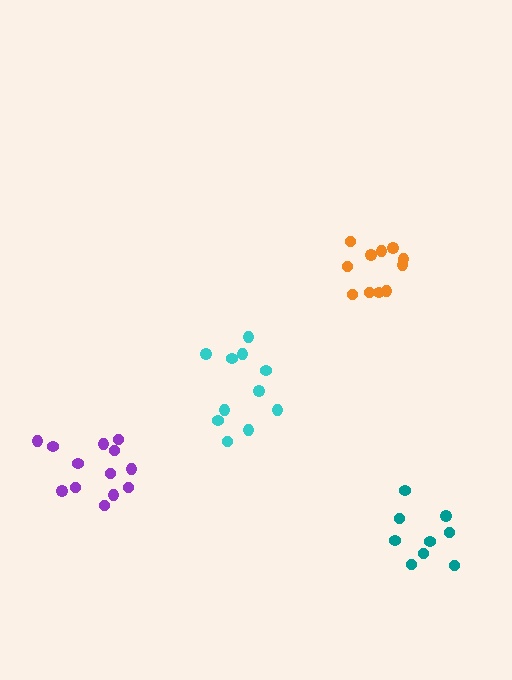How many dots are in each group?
Group 1: 11 dots, Group 2: 11 dots, Group 3: 13 dots, Group 4: 9 dots (44 total).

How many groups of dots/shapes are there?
There are 4 groups.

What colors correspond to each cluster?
The clusters are colored: cyan, orange, purple, teal.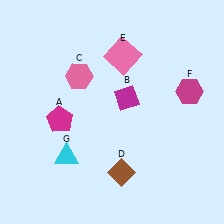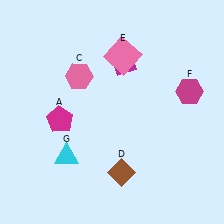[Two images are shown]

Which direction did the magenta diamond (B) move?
The magenta diamond (B) moved up.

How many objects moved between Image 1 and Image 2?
1 object moved between the two images.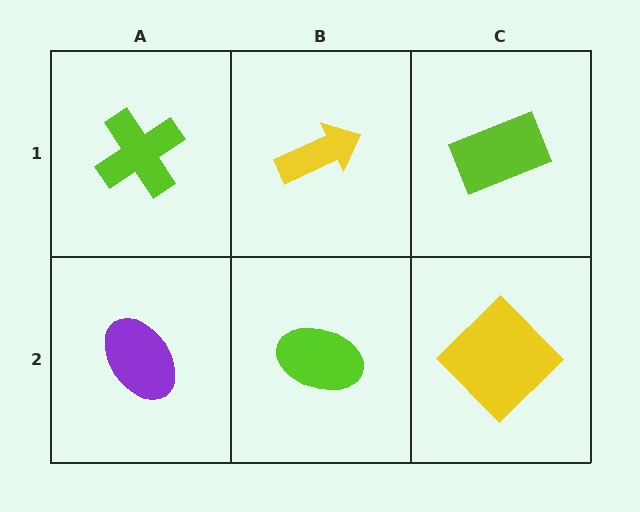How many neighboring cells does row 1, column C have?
2.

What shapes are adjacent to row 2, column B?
A yellow arrow (row 1, column B), a purple ellipse (row 2, column A), a yellow diamond (row 2, column C).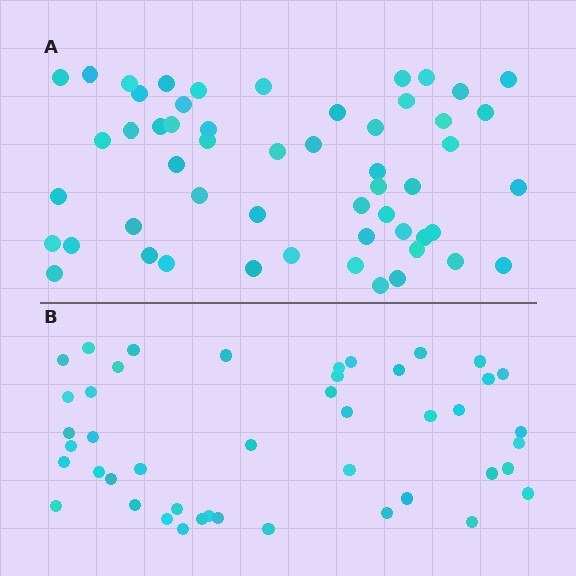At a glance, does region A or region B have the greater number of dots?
Region A (the top region) has more dots.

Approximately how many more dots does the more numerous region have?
Region A has roughly 8 or so more dots than region B.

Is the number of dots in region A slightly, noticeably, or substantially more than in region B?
Region A has only slightly more — the two regions are fairly close. The ratio is roughly 1.2 to 1.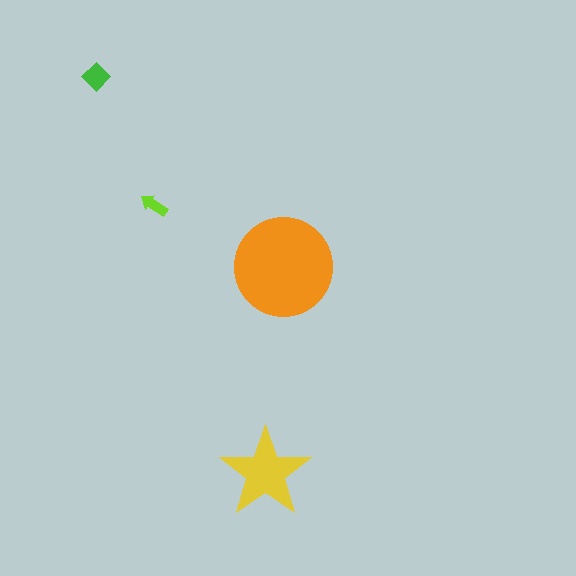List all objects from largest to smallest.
The orange circle, the yellow star, the green diamond, the lime arrow.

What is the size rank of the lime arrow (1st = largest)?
4th.